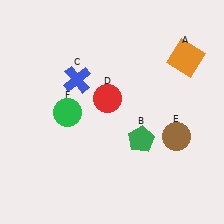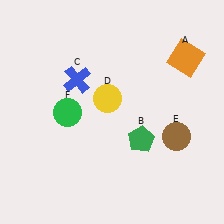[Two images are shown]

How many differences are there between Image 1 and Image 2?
There is 1 difference between the two images.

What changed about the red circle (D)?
In Image 1, D is red. In Image 2, it changed to yellow.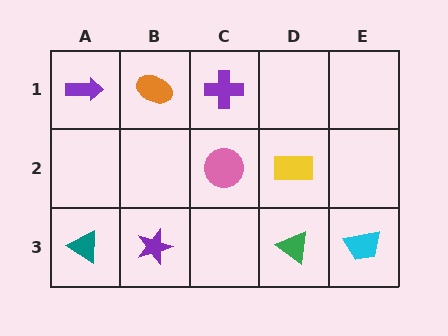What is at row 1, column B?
An orange ellipse.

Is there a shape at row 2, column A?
No, that cell is empty.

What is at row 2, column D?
A yellow rectangle.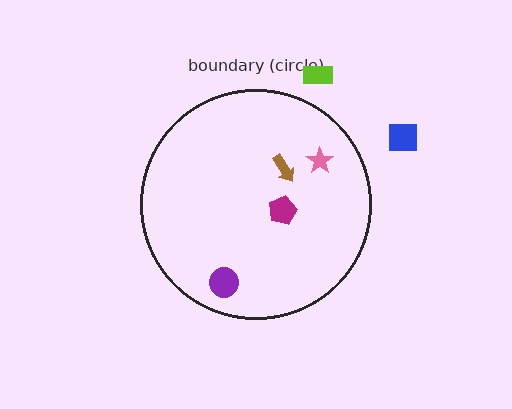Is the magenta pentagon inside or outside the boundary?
Inside.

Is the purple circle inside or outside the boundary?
Inside.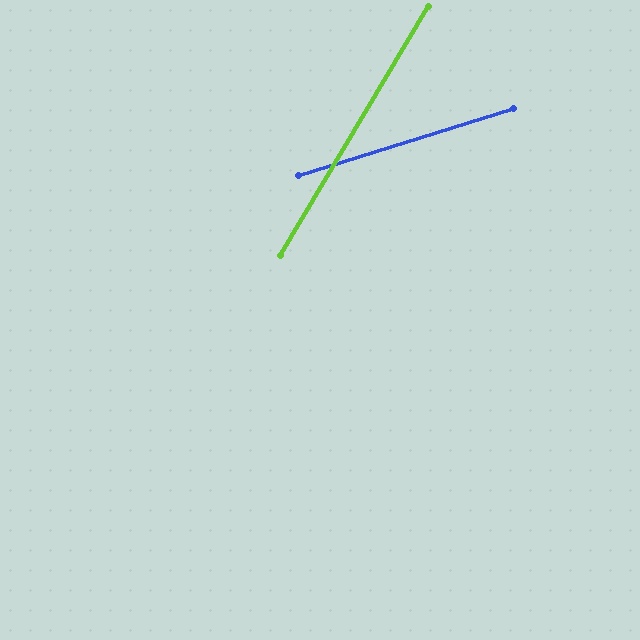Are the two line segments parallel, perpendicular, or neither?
Neither parallel nor perpendicular — they differ by about 42°.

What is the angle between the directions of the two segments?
Approximately 42 degrees.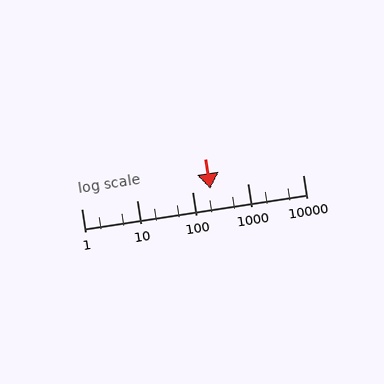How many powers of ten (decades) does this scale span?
The scale spans 4 decades, from 1 to 10000.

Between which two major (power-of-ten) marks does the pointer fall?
The pointer is between 100 and 1000.